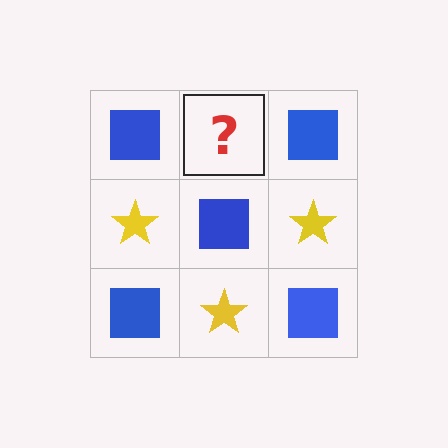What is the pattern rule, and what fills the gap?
The rule is that it alternates blue square and yellow star in a checkerboard pattern. The gap should be filled with a yellow star.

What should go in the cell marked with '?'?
The missing cell should contain a yellow star.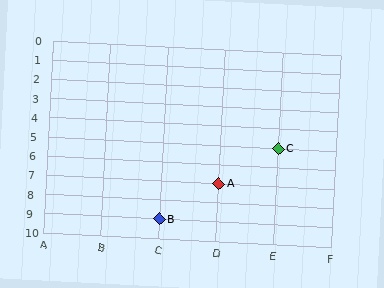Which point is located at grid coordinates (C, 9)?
Point B is at (C, 9).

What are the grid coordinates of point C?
Point C is at grid coordinates (E, 5).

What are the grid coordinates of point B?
Point B is at grid coordinates (C, 9).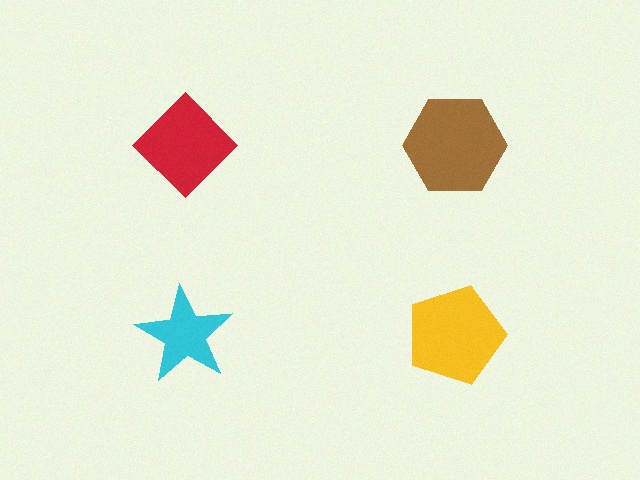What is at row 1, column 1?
A red diamond.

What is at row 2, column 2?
A yellow pentagon.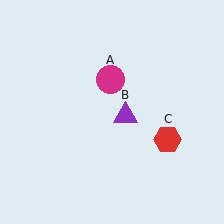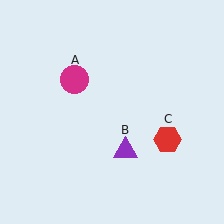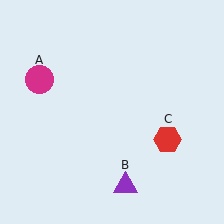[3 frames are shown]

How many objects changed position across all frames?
2 objects changed position: magenta circle (object A), purple triangle (object B).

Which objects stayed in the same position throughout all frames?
Red hexagon (object C) remained stationary.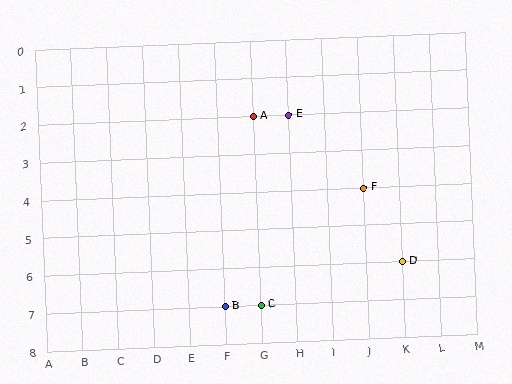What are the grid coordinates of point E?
Point E is at grid coordinates (H, 2).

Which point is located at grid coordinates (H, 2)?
Point E is at (H, 2).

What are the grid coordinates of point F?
Point F is at grid coordinates (J, 4).